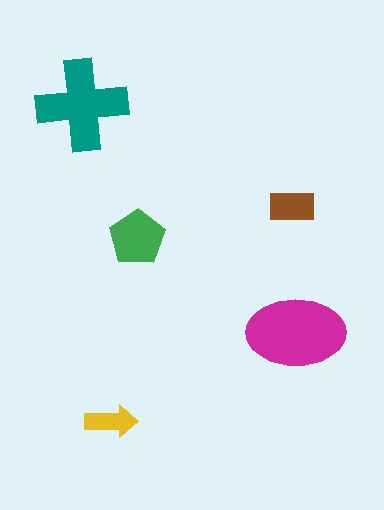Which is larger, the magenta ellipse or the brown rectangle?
The magenta ellipse.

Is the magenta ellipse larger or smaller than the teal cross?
Larger.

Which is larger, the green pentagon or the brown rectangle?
The green pentagon.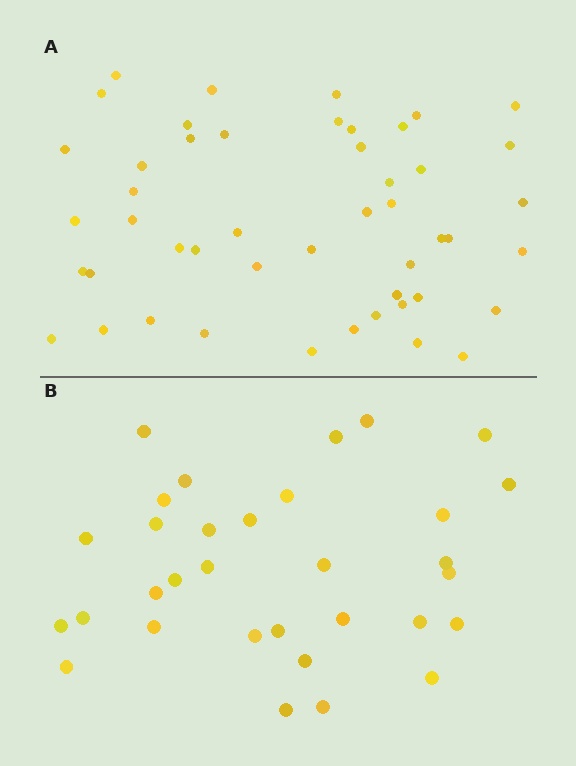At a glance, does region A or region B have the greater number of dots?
Region A (the top region) has more dots.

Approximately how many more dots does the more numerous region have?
Region A has approximately 15 more dots than region B.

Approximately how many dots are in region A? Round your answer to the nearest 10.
About 50 dots. (The exact count is 48, which rounds to 50.)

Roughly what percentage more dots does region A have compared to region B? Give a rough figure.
About 50% more.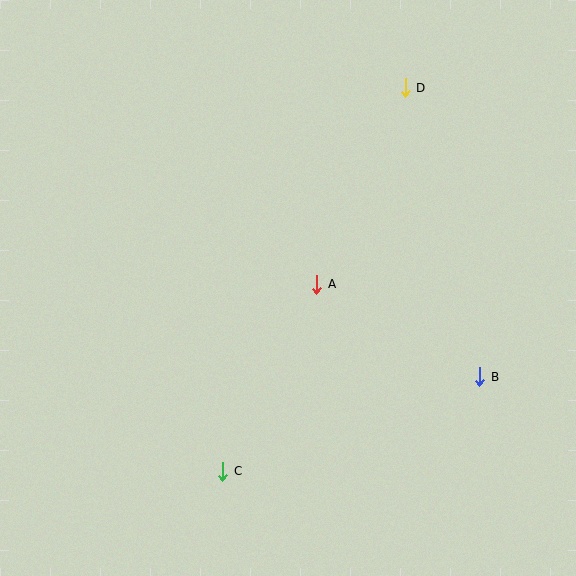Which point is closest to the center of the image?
Point A at (317, 284) is closest to the center.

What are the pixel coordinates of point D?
Point D is at (405, 88).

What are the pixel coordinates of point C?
Point C is at (223, 471).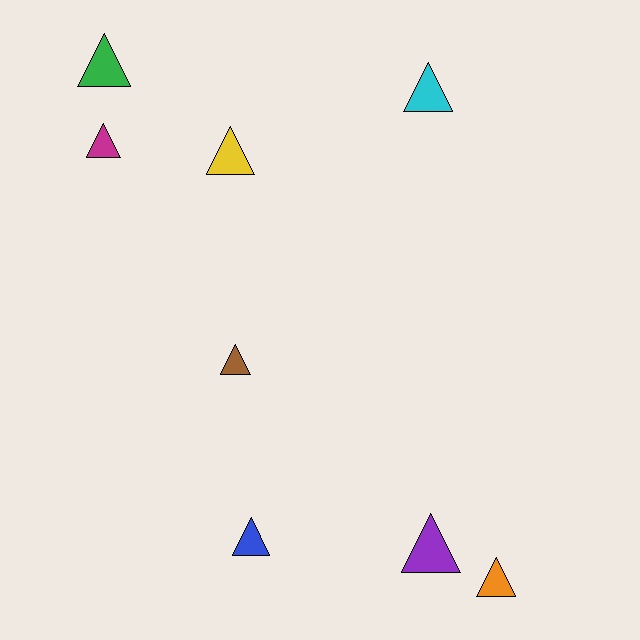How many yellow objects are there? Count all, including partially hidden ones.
There is 1 yellow object.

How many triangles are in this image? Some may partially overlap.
There are 8 triangles.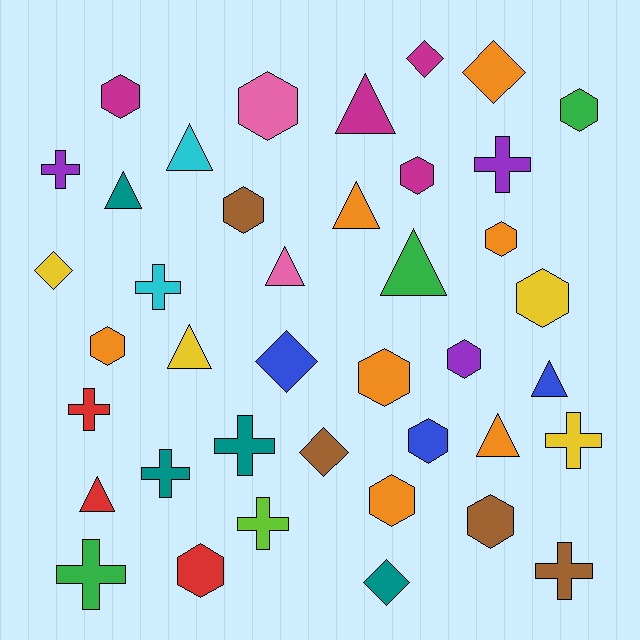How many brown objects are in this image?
There are 4 brown objects.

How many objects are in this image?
There are 40 objects.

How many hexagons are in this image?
There are 14 hexagons.